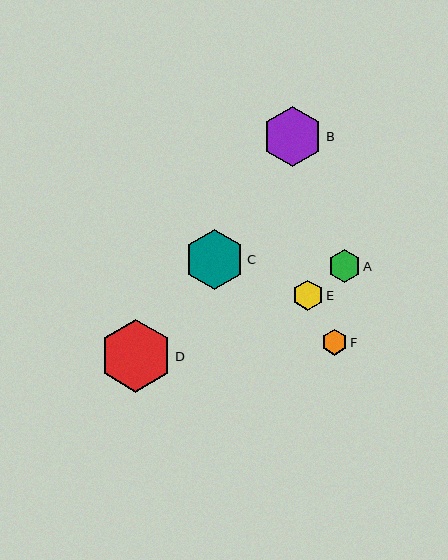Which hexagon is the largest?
Hexagon D is the largest with a size of approximately 73 pixels.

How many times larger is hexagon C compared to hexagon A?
Hexagon C is approximately 1.8 times the size of hexagon A.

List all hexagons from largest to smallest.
From largest to smallest: D, B, C, A, E, F.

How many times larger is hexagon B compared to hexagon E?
Hexagon B is approximately 2.0 times the size of hexagon E.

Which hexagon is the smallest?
Hexagon F is the smallest with a size of approximately 26 pixels.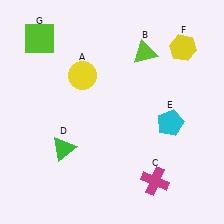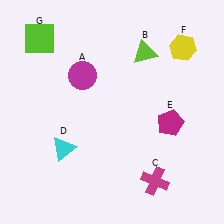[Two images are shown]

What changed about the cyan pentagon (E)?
In Image 1, E is cyan. In Image 2, it changed to magenta.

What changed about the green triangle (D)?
In Image 1, D is green. In Image 2, it changed to cyan.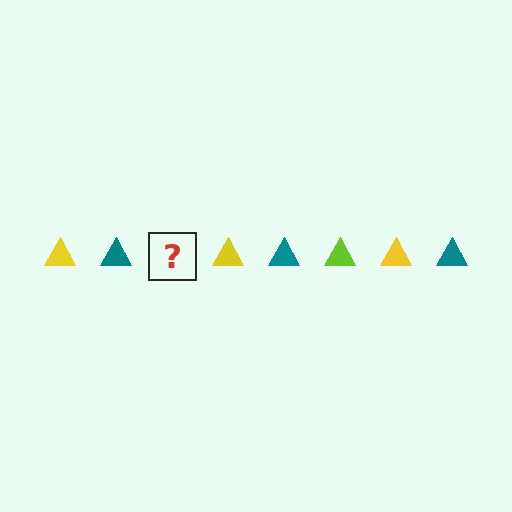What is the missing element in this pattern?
The missing element is a lime triangle.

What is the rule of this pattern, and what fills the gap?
The rule is that the pattern cycles through yellow, teal, lime triangles. The gap should be filled with a lime triangle.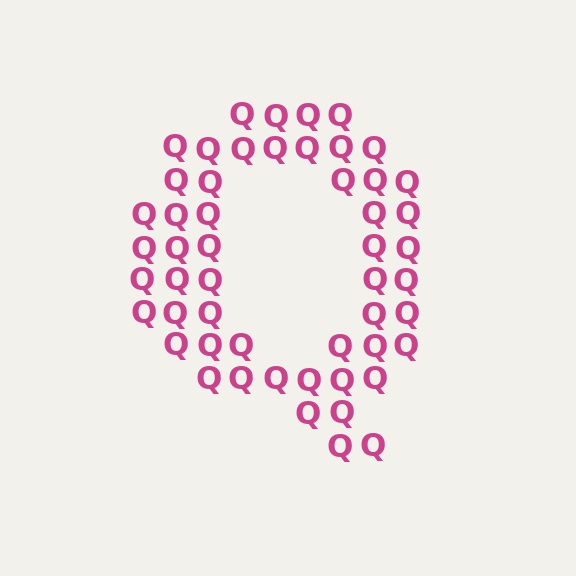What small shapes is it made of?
It is made of small letter Q's.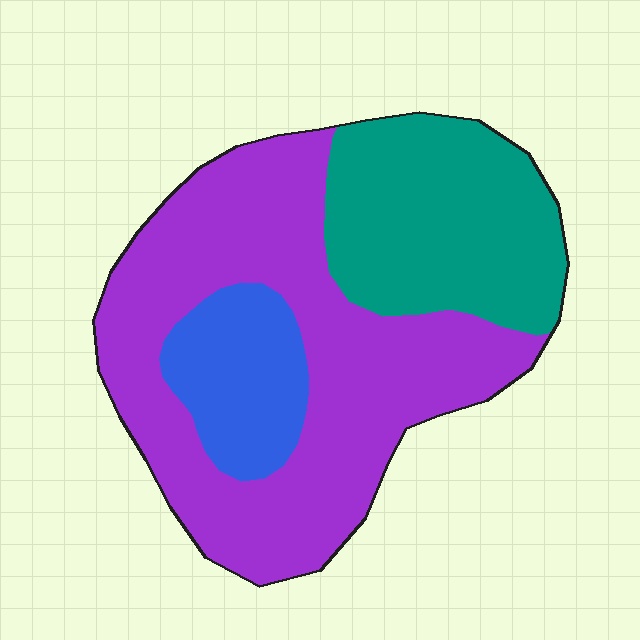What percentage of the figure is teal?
Teal covers roughly 30% of the figure.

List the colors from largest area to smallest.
From largest to smallest: purple, teal, blue.